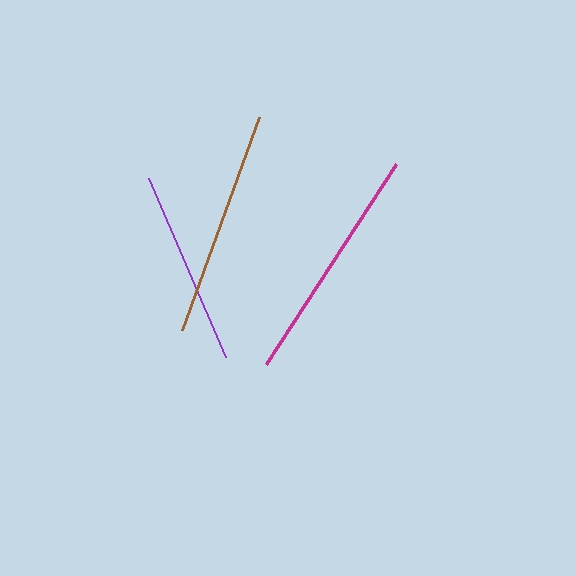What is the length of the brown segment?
The brown segment is approximately 226 pixels long.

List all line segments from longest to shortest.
From longest to shortest: magenta, brown, purple.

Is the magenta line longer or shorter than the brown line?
The magenta line is longer than the brown line.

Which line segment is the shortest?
The purple line is the shortest at approximately 195 pixels.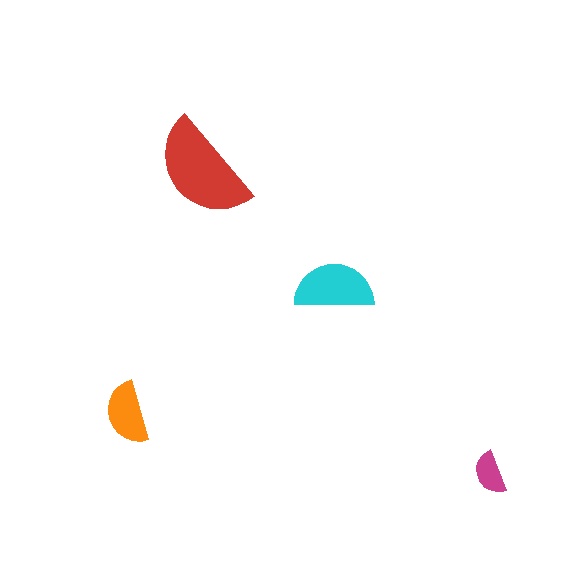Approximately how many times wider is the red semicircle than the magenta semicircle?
About 2.5 times wider.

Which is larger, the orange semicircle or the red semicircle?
The red one.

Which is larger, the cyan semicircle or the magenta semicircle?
The cyan one.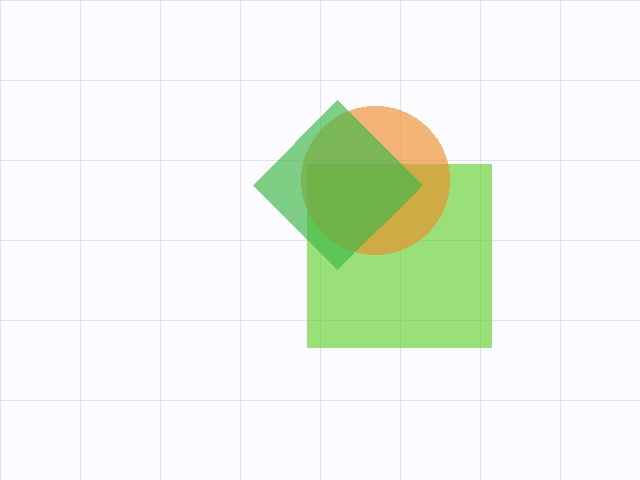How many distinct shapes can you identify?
There are 3 distinct shapes: a lime square, an orange circle, a green diamond.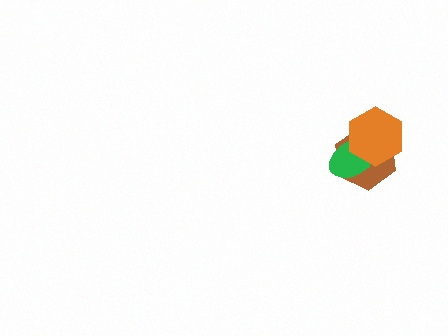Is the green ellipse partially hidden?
Yes, it is partially covered by another shape.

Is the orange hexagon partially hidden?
No, no other shape covers it.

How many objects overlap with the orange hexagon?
2 objects overlap with the orange hexagon.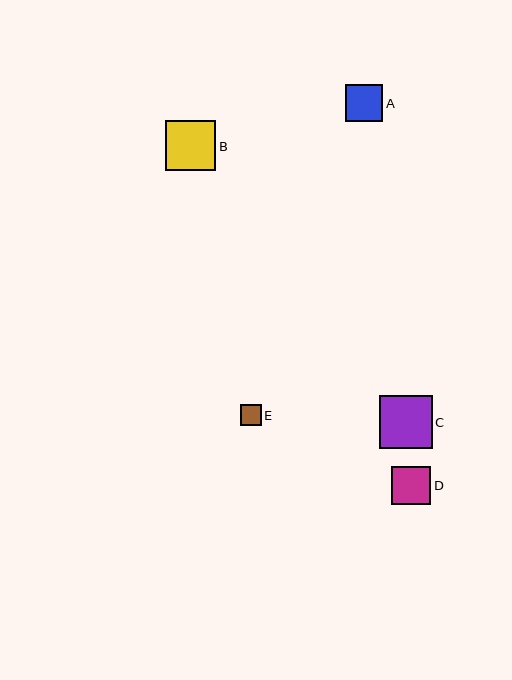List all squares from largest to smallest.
From largest to smallest: C, B, D, A, E.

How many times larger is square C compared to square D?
Square C is approximately 1.4 times the size of square D.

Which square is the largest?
Square C is the largest with a size of approximately 53 pixels.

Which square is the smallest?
Square E is the smallest with a size of approximately 20 pixels.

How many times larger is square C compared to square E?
Square C is approximately 2.6 times the size of square E.